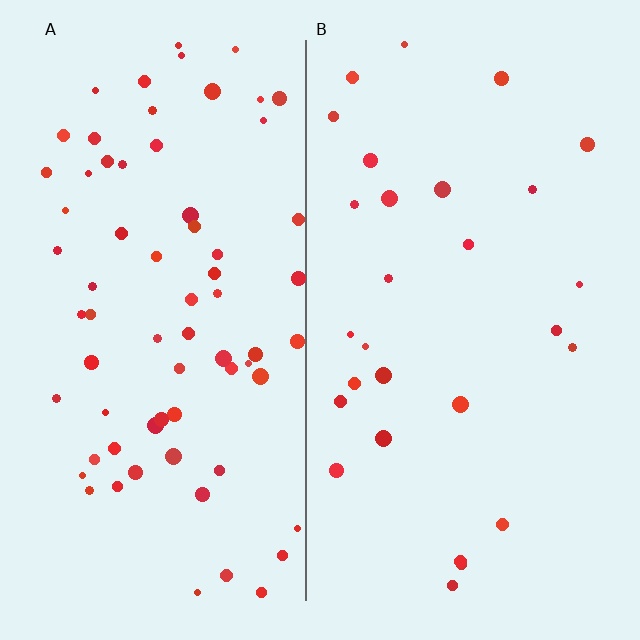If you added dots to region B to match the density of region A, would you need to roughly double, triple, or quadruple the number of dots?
Approximately triple.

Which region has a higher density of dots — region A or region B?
A (the left).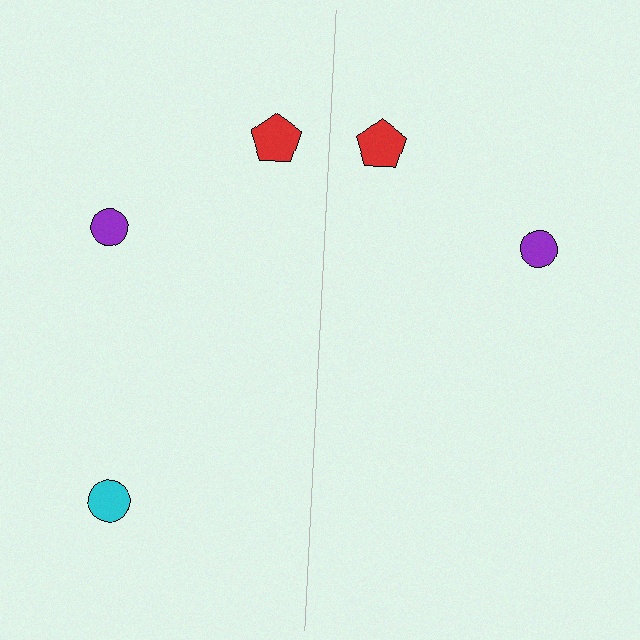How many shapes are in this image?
There are 5 shapes in this image.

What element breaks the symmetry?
A cyan circle is missing from the right side.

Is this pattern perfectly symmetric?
No, the pattern is not perfectly symmetric. A cyan circle is missing from the right side.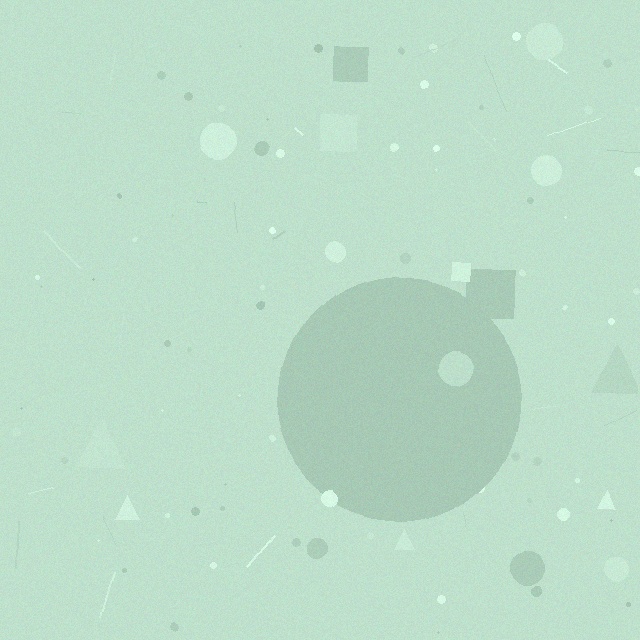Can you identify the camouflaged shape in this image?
The camouflaged shape is a circle.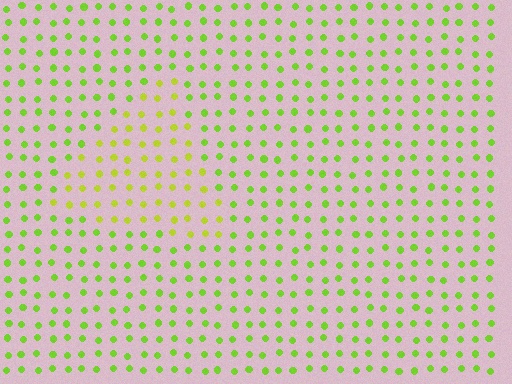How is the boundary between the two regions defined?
The boundary is defined purely by a slight shift in hue (about 24 degrees). Spacing, size, and orientation are identical on both sides.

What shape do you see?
I see a triangle.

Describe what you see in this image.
The image is filled with small lime elements in a uniform arrangement. A triangle-shaped region is visible where the elements are tinted to a slightly different hue, forming a subtle color boundary.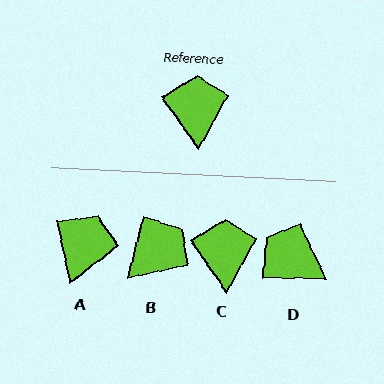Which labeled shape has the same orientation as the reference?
C.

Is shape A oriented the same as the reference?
No, it is off by about 23 degrees.